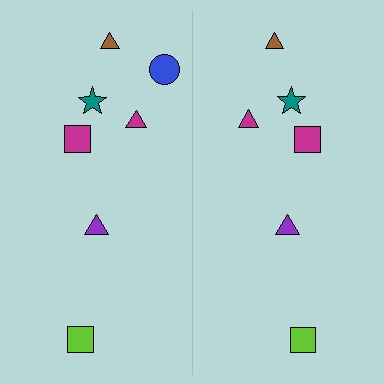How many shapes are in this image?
There are 13 shapes in this image.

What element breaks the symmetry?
A blue circle is missing from the right side.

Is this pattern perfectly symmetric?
No, the pattern is not perfectly symmetric. A blue circle is missing from the right side.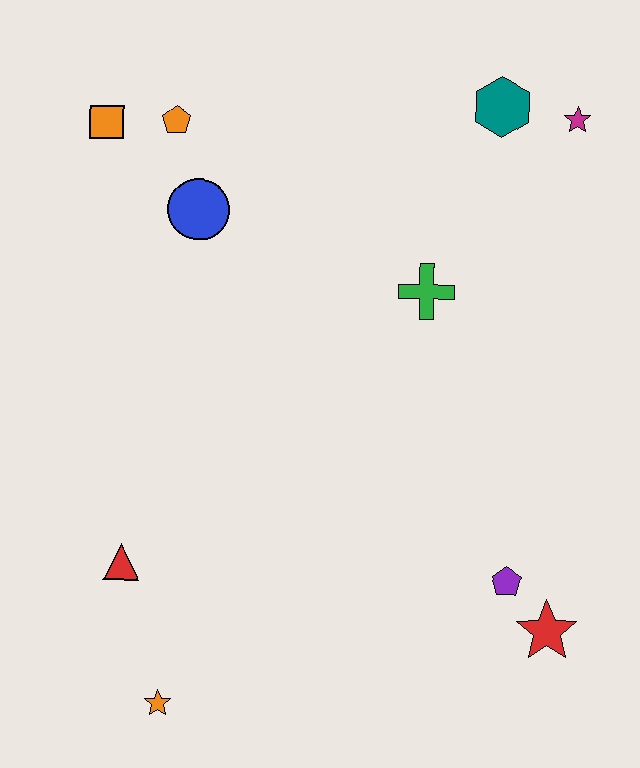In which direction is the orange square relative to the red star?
The orange square is above the red star.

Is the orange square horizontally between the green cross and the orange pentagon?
No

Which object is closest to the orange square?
The orange pentagon is closest to the orange square.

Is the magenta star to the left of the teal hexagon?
No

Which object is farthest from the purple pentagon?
The orange square is farthest from the purple pentagon.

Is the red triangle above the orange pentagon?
No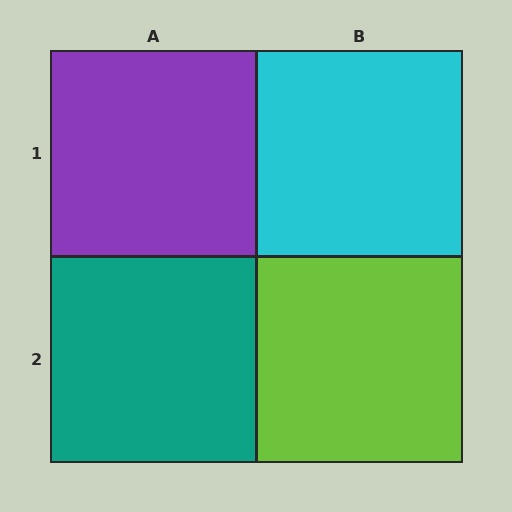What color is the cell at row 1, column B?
Cyan.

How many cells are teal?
1 cell is teal.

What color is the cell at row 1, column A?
Purple.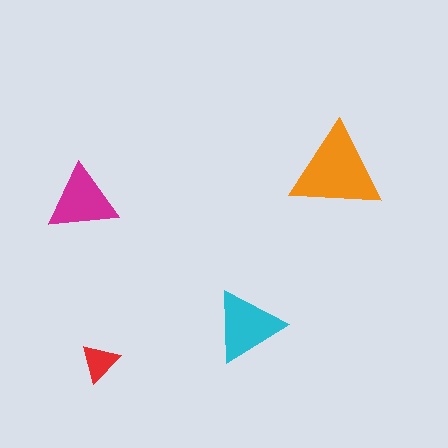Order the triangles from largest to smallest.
the orange one, the cyan one, the magenta one, the red one.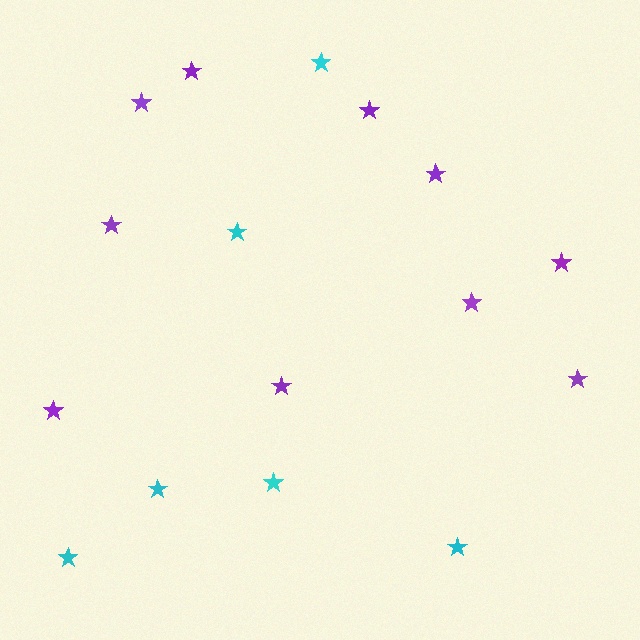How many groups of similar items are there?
There are 2 groups: one group of cyan stars (6) and one group of purple stars (10).